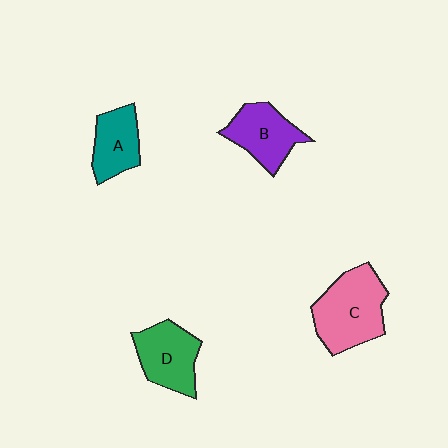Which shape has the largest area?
Shape C (pink).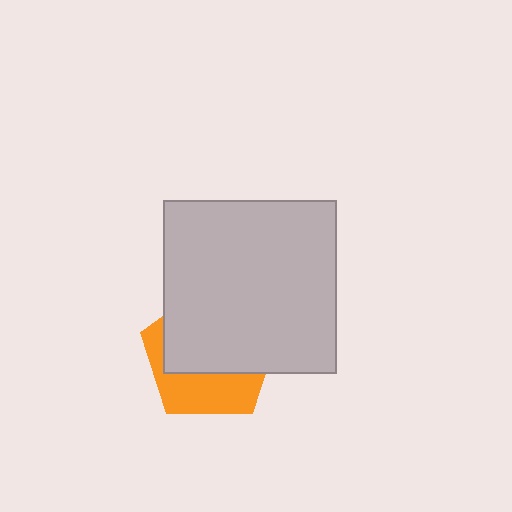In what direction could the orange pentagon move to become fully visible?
The orange pentagon could move down. That would shift it out from behind the light gray rectangle entirely.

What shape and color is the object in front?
The object in front is a light gray rectangle.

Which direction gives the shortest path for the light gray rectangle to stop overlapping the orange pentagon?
Moving up gives the shortest separation.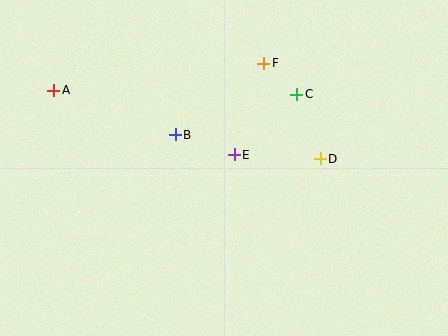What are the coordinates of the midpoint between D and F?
The midpoint between D and F is at (292, 111).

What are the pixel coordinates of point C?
Point C is at (297, 94).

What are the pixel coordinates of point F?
Point F is at (264, 63).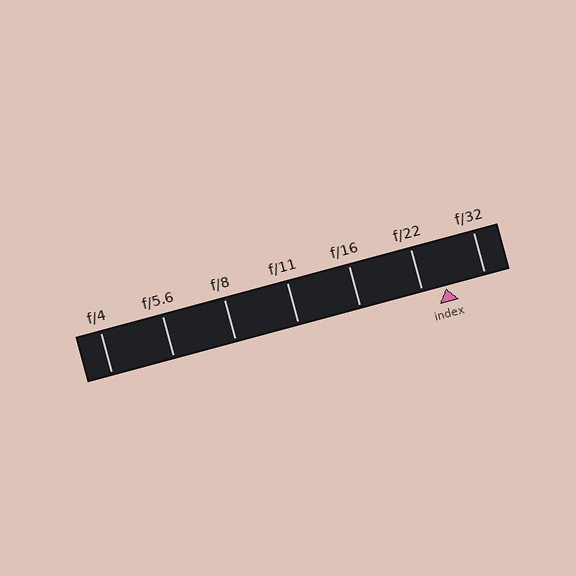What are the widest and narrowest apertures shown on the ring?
The widest aperture shown is f/4 and the narrowest is f/32.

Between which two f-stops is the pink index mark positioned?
The index mark is between f/22 and f/32.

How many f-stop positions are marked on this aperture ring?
There are 7 f-stop positions marked.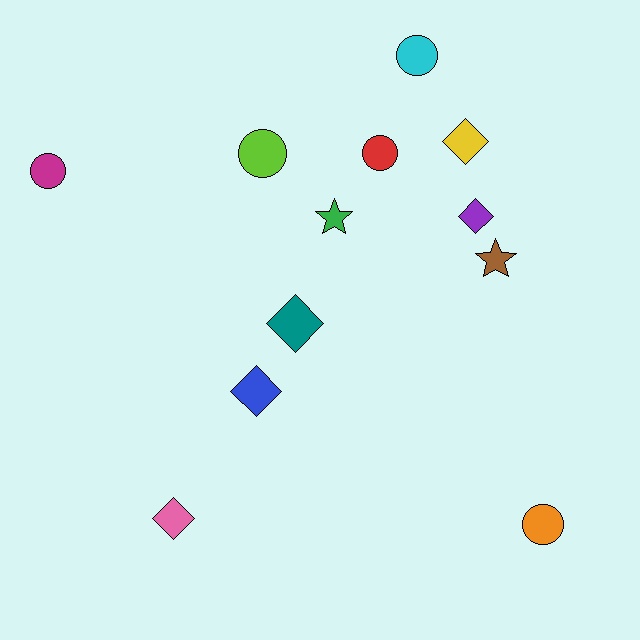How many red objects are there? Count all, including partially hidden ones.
There is 1 red object.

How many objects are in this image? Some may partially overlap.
There are 12 objects.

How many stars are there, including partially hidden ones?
There are 2 stars.